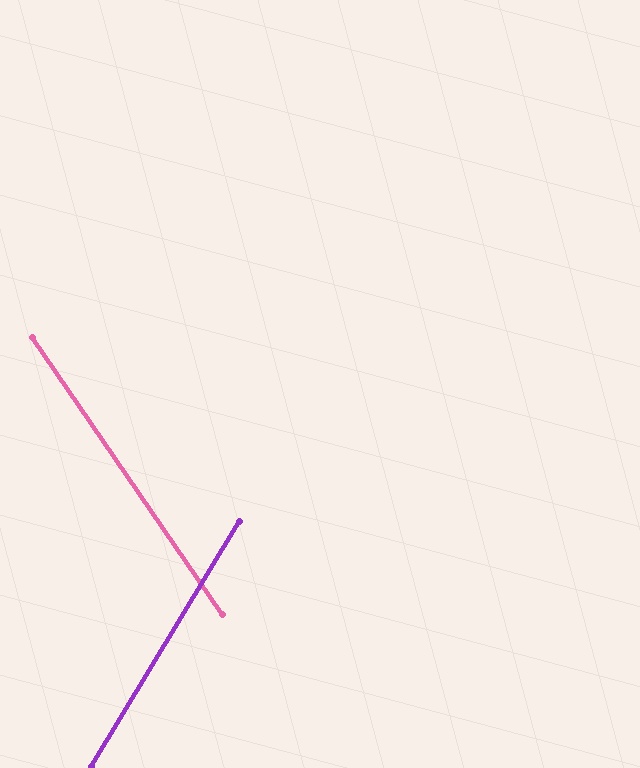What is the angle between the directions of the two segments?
Approximately 65 degrees.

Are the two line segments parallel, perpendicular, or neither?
Neither parallel nor perpendicular — they differ by about 65°.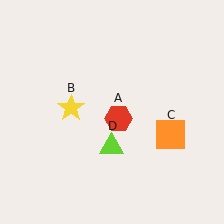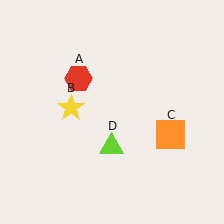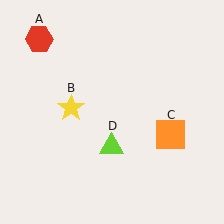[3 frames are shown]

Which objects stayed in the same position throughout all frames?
Yellow star (object B) and orange square (object C) and lime triangle (object D) remained stationary.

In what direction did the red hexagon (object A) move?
The red hexagon (object A) moved up and to the left.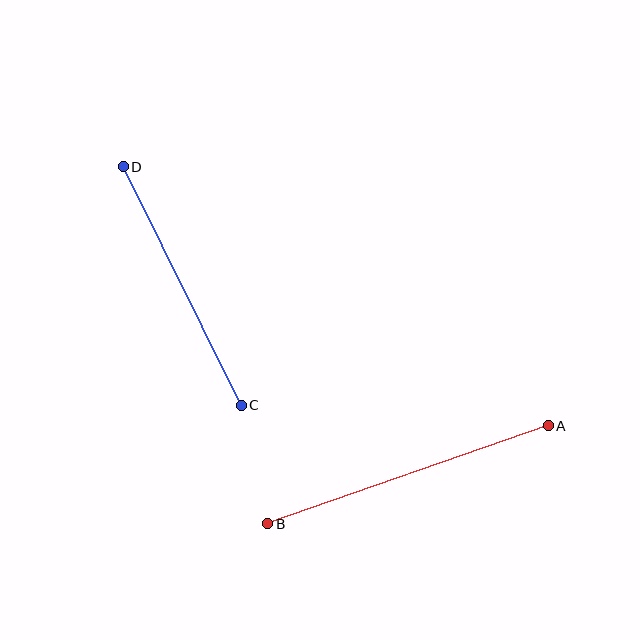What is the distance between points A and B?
The distance is approximately 297 pixels.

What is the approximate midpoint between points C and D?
The midpoint is at approximately (182, 286) pixels.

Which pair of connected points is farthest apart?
Points A and B are farthest apart.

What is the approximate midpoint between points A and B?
The midpoint is at approximately (408, 475) pixels.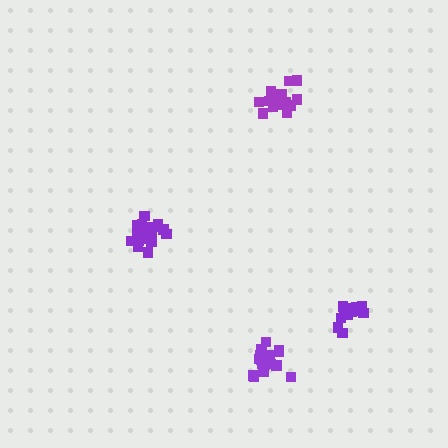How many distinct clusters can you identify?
There are 4 distinct clusters.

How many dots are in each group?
Group 1: 19 dots, Group 2: 15 dots, Group 3: 18 dots, Group 4: 17 dots (69 total).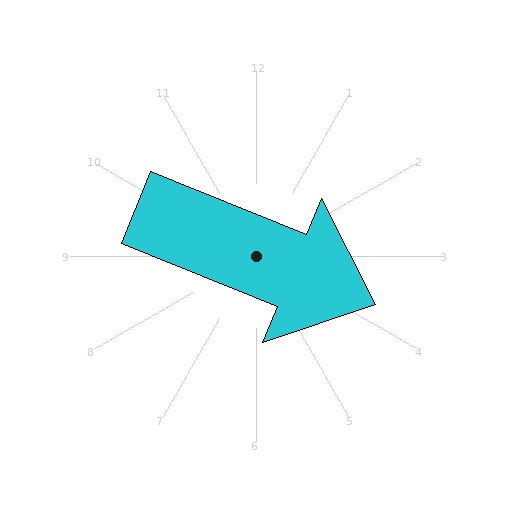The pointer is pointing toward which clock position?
Roughly 4 o'clock.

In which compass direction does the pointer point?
East.